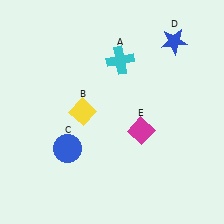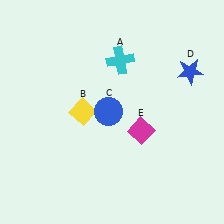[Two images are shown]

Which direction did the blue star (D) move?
The blue star (D) moved down.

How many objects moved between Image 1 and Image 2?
2 objects moved between the two images.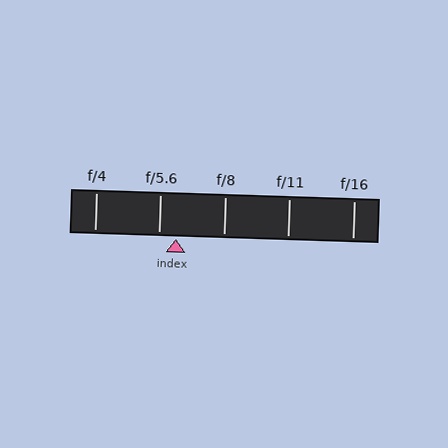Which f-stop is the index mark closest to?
The index mark is closest to f/5.6.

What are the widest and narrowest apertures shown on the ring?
The widest aperture shown is f/4 and the narrowest is f/16.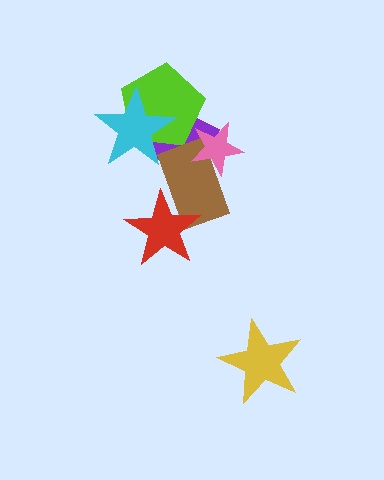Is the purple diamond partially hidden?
Yes, it is partially covered by another shape.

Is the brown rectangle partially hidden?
Yes, it is partially covered by another shape.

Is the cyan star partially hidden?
No, no other shape covers it.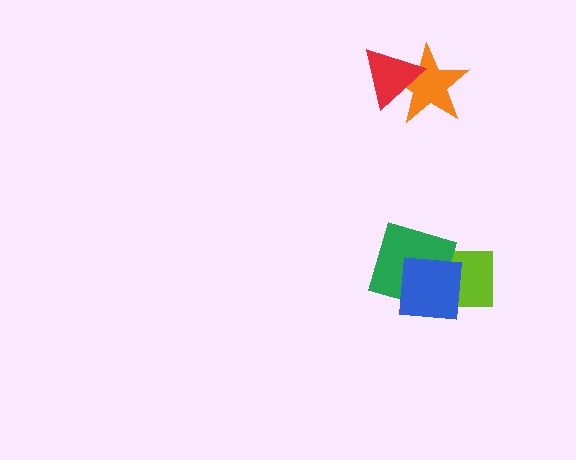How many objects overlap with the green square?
2 objects overlap with the green square.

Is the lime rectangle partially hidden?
Yes, it is partially covered by another shape.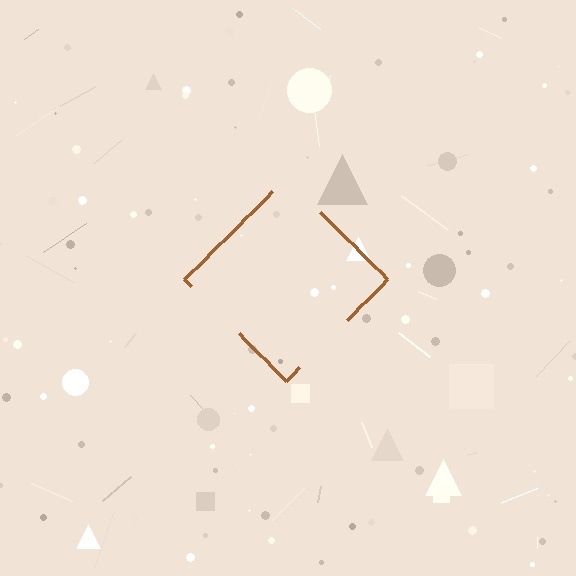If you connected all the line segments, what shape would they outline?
They would outline a diamond.